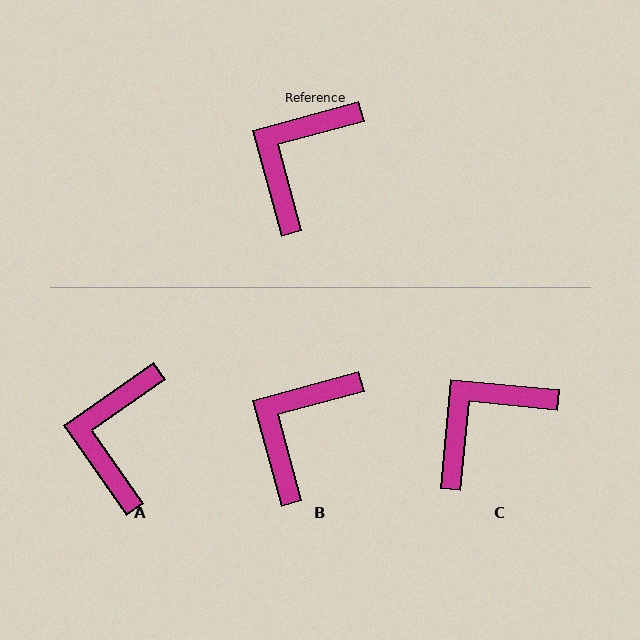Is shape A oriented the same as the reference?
No, it is off by about 20 degrees.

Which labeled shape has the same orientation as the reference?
B.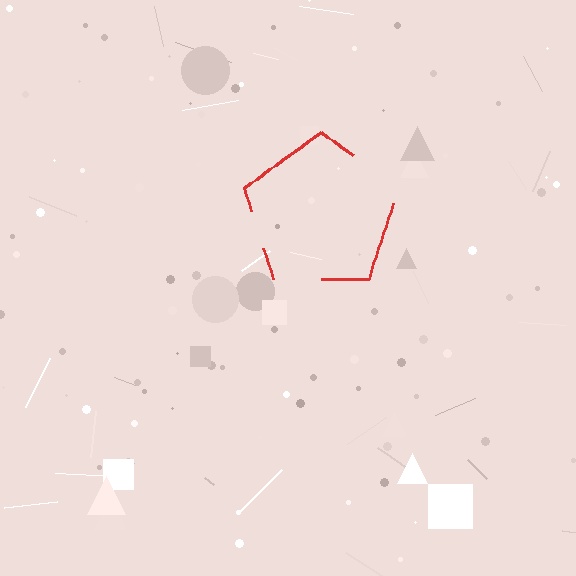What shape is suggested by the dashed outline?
The dashed outline suggests a pentagon.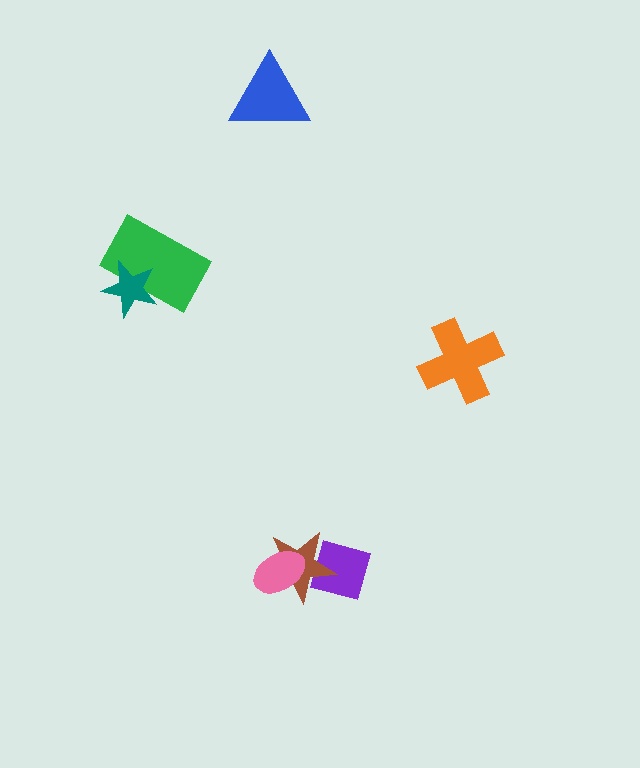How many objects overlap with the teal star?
1 object overlaps with the teal star.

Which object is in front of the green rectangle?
The teal star is in front of the green rectangle.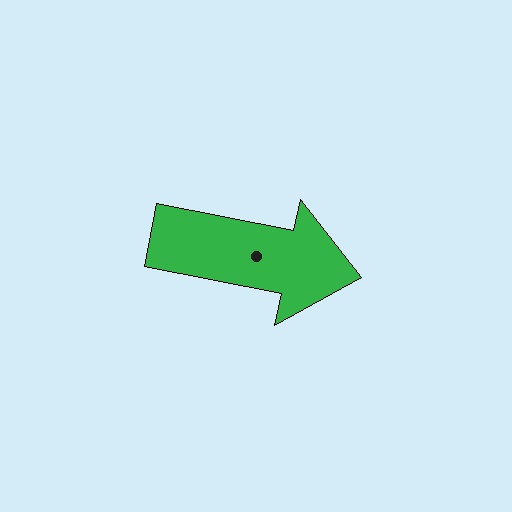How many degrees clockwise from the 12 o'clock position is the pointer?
Approximately 101 degrees.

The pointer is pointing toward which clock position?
Roughly 3 o'clock.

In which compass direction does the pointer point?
East.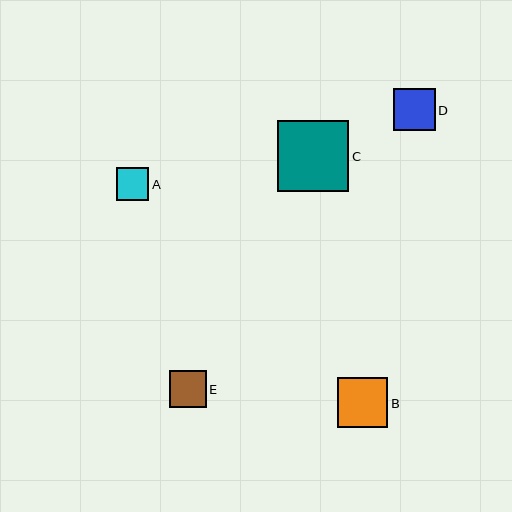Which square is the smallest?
Square A is the smallest with a size of approximately 32 pixels.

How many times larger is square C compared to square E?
Square C is approximately 1.9 times the size of square E.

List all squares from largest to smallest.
From largest to smallest: C, B, D, E, A.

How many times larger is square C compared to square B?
Square C is approximately 1.4 times the size of square B.